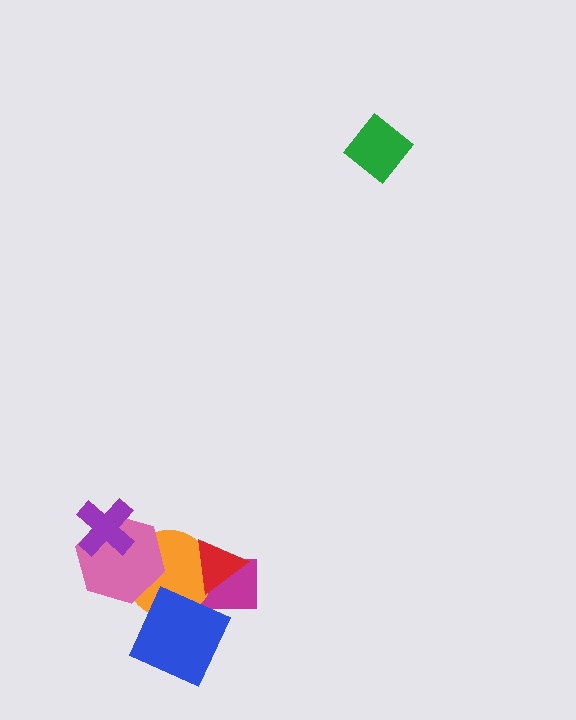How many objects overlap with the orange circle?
4 objects overlap with the orange circle.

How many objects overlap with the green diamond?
0 objects overlap with the green diamond.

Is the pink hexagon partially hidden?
Yes, it is partially covered by another shape.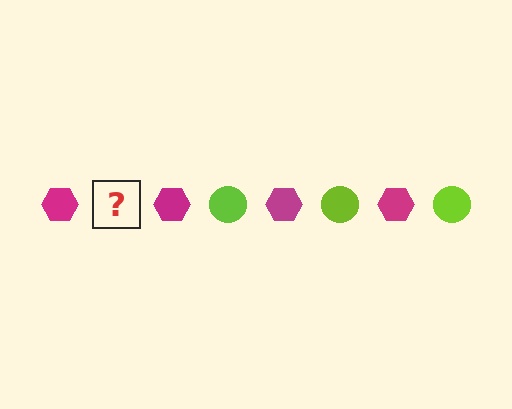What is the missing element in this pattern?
The missing element is a lime circle.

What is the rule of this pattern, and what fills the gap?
The rule is that the pattern alternates between magenta hexagon and lime circle. The gap should be filled with a lime circle.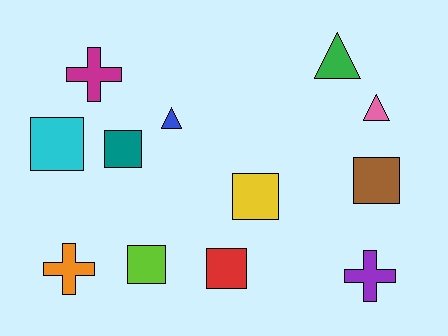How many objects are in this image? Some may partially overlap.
There are 12 objects.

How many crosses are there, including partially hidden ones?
There are 3 crosses.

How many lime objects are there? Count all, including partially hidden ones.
There is 1 lime object.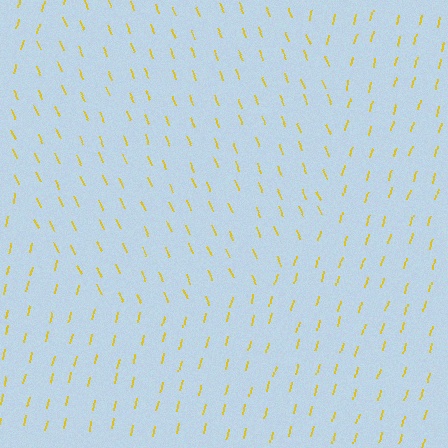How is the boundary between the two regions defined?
The boundary is defined purely by a change in line orientation (approximately 38 degrees difference). All lines are the same color and thickness.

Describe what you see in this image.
The image is filled with small yellow line segments. A circle region in the image has lines oriented differently from the surrounding lines, creating a visible texture boundary.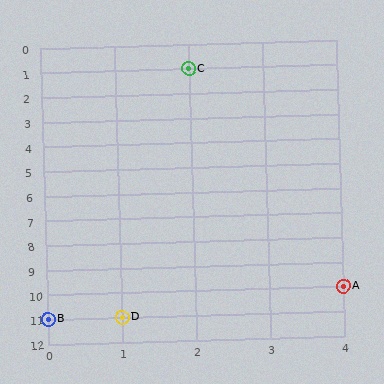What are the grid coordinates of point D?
Point D is at grid coordinates (1, 11).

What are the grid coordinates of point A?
Point A is at grid coordinates (4, 10).